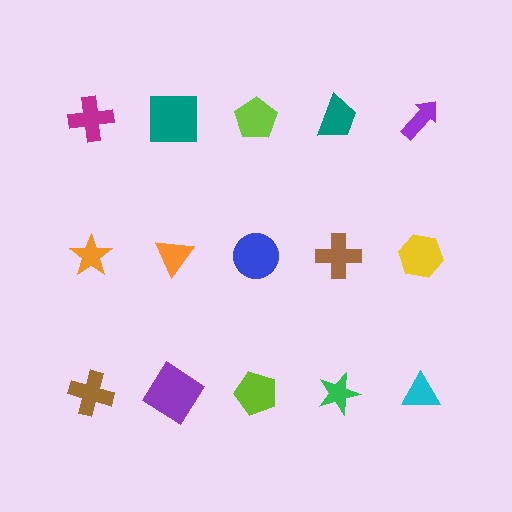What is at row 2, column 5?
A yellow hexagon.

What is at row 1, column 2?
A teal square.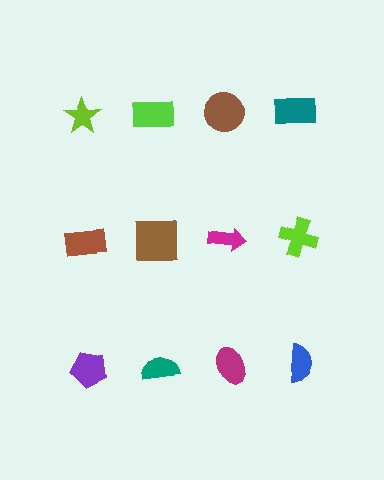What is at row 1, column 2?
A lime rectangle.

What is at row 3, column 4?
A blue semicircle.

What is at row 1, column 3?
A brown circle.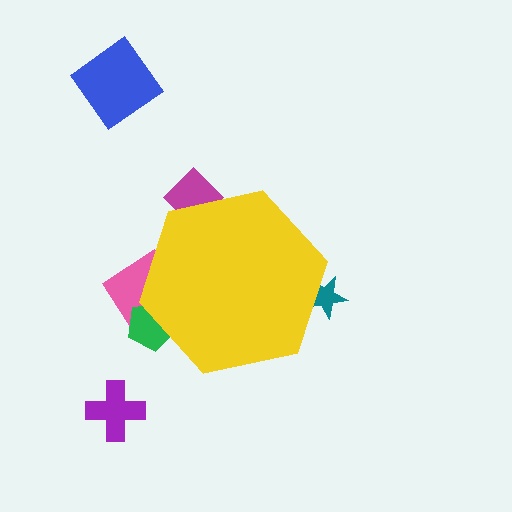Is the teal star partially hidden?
Yes, the teal star is partially hidden behind the yellow hexagon.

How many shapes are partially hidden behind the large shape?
4 shapes are partially hidden.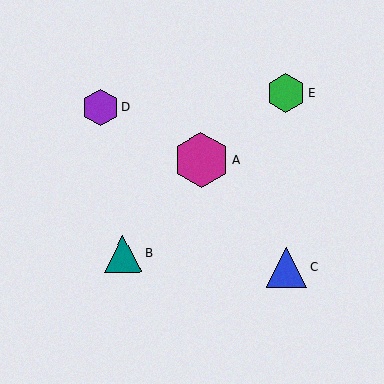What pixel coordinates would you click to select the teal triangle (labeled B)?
Click at (123, 253) to select the teal triangle B.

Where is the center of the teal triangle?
The center of the teal triangle is at (123, 253).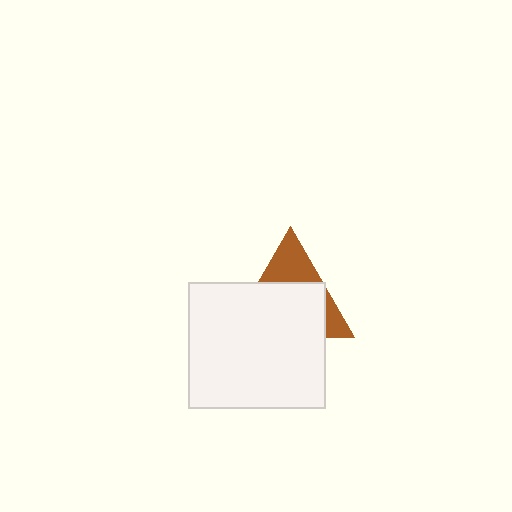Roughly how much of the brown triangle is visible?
A small part of it is visible (roughly 35%).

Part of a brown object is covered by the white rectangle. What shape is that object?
It is a triangle.